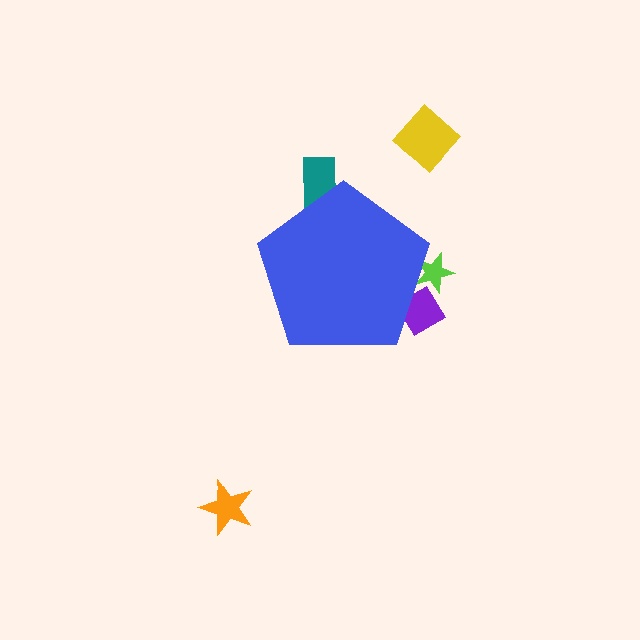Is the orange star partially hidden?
No, the orange star is fully visible.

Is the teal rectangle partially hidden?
Yes, the teal rectangle is partially hidden behind the blue pentagon.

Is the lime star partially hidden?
Yes, the lime star is partially hidden behind the blue pentagon.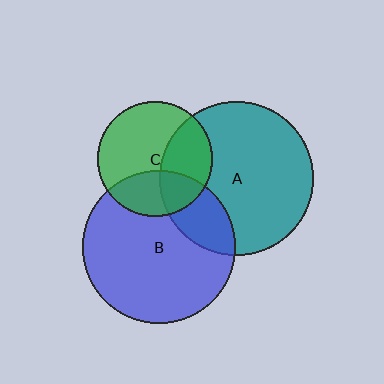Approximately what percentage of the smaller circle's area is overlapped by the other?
Approximately 30%.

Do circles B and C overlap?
Yes.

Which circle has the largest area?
Circle A (teal).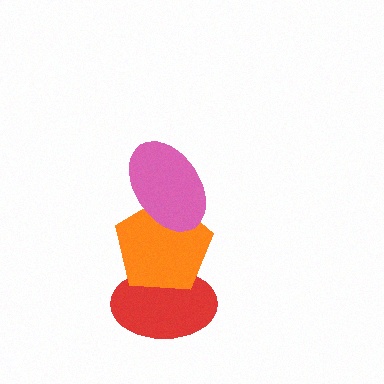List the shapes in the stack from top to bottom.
From top to bottom: the pink ellipse, the orange pentagon, the red ellipse.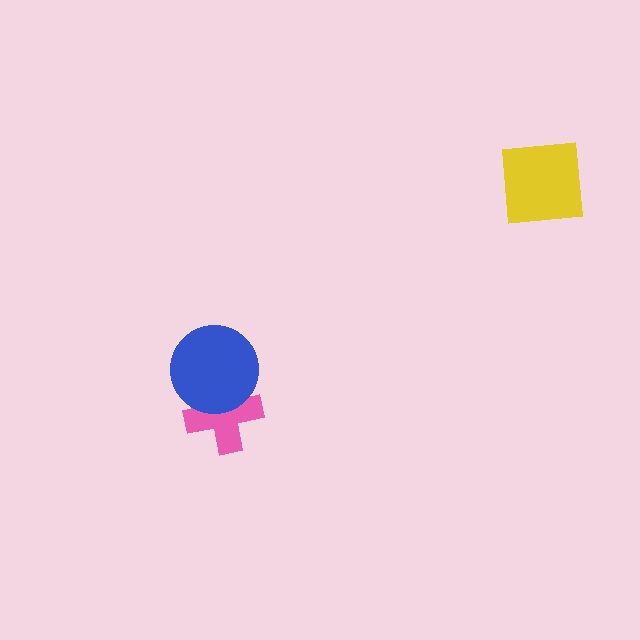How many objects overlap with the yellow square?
0 objects overlap with the yellow square.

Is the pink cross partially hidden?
Yes, it is partially covered by another shape.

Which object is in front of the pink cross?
The blue circle is in front of the pink cross.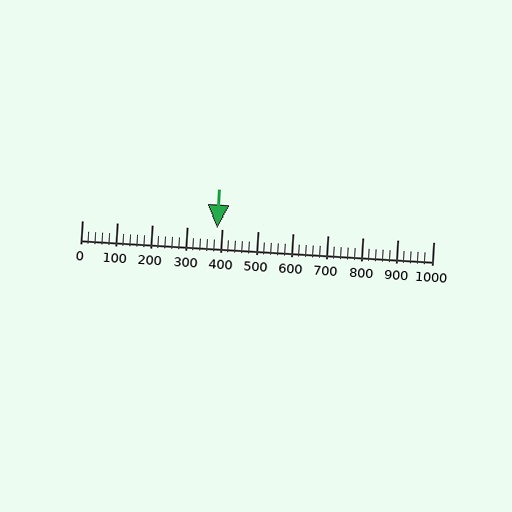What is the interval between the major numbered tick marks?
The major tick marks are spaced 100 units apart.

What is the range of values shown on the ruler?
The ruler shows values from 0 to 1000.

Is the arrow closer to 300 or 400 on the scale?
The arrow is closer to 400.